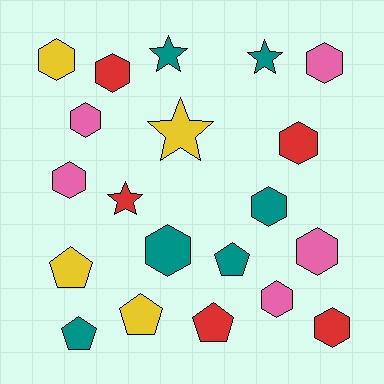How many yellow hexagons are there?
There is 1 yellow hexagon.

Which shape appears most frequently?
Hexagon, with 11 objects.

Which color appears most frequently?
Teal, with 6 objects.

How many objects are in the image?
There are 20 objects.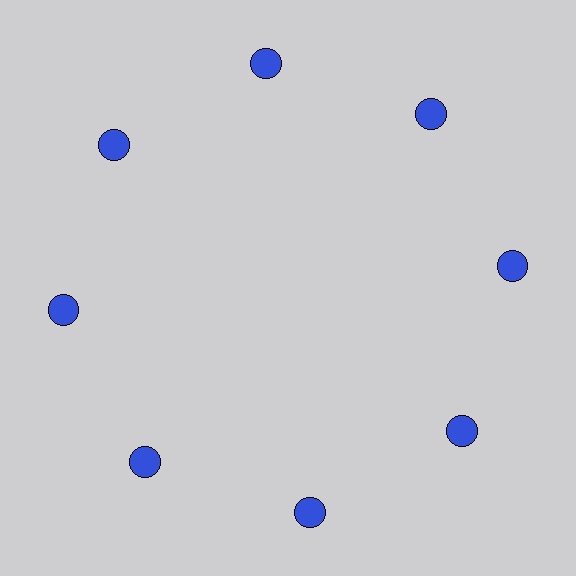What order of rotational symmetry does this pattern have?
This pattern has 8-fold rotational symmetry.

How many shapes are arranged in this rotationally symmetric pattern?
There are 8 shapes, arranged in 8 groups of 1.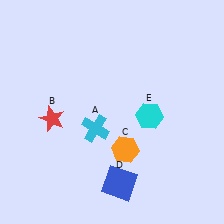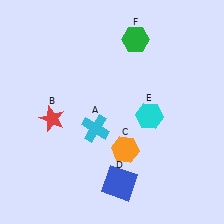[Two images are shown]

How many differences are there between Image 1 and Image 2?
There is 1 difference between the two images.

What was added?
A green hexagon (F) was added in Image 2.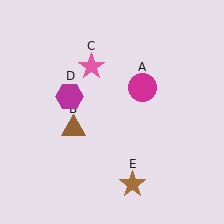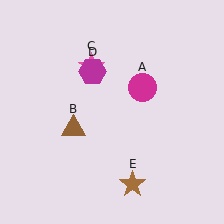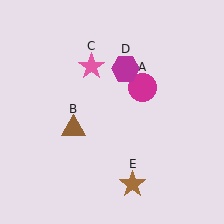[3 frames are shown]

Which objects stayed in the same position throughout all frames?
Magenta circle (object A) and brown triangle (object B) and pink star (object C) and brown star (object E) remained stationary.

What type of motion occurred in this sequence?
The magenta hexagon (object D) rotated clockwise around the center of the scene.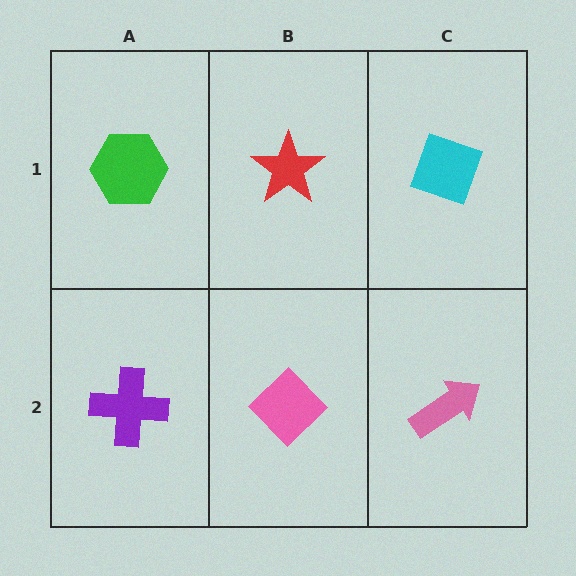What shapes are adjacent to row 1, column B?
A pink diamond (row 2, column B), a green hexagon (row 1, column A), a cyan diamond (row 1, column C).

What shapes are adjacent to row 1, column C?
A pink arrow (row 2, column C), a red star (row 1, column B).